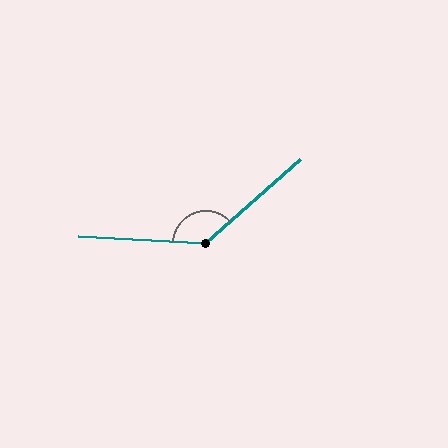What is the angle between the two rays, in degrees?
Approximately 135 degrees.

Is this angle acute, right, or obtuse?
It is obtuse.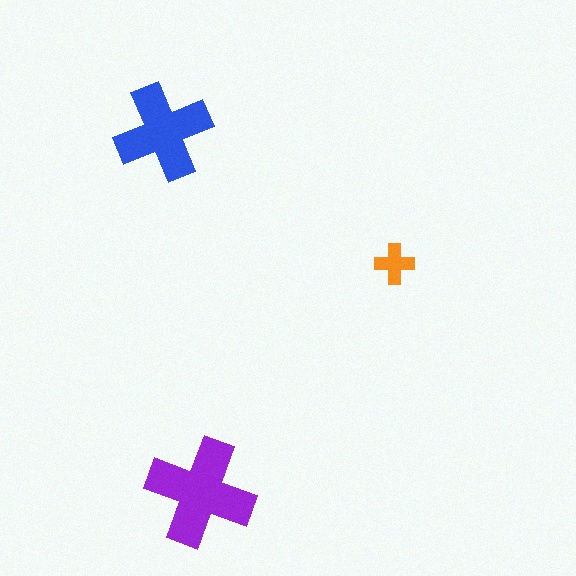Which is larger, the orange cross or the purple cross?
The purple one.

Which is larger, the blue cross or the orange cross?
The blue one.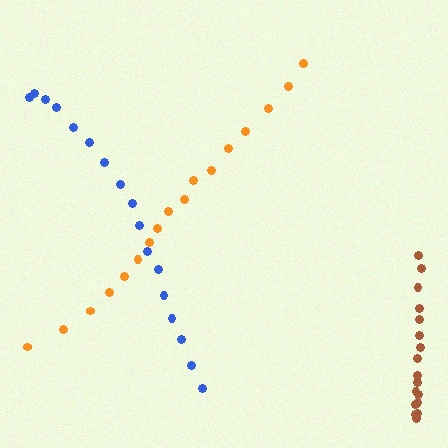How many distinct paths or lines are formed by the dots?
There are 3 distinct paths.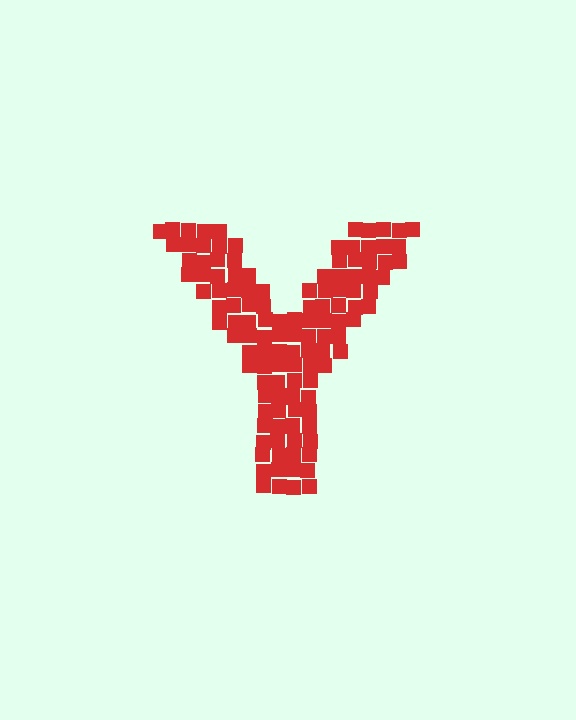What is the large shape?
The large shape is the letter Y.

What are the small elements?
The small elements are squares.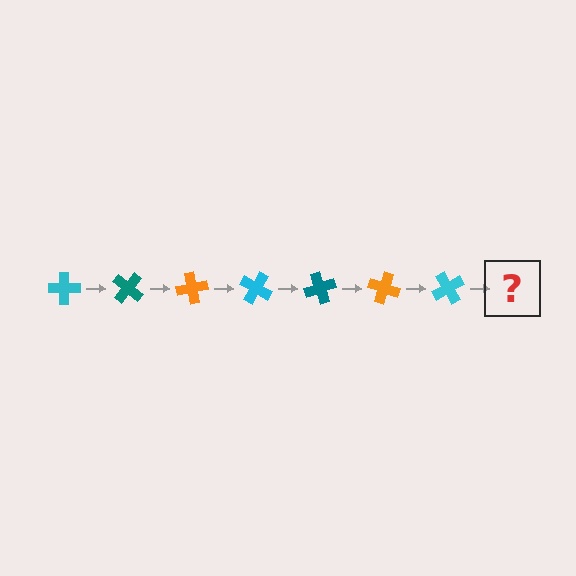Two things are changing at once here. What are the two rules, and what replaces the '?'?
The two rules are that it rotates 40 degrees each step and the color cycles through cyan, teal, and orange. The '?' should be a teal cross, rotated 280 degrees from the start.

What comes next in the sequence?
The next element should be a teal cross, rotated 280 degrees from the start.